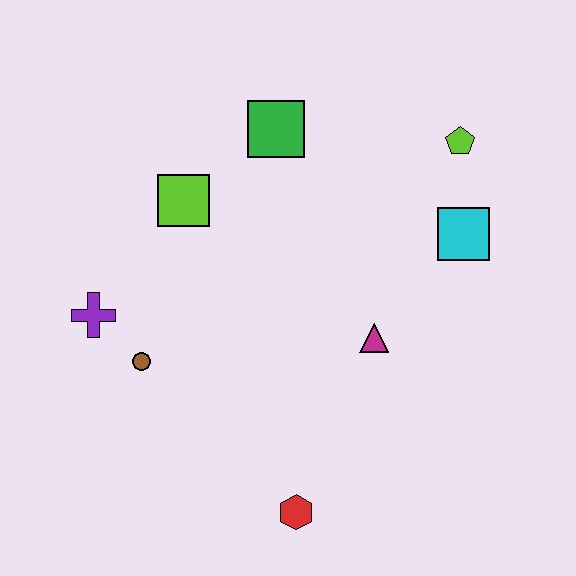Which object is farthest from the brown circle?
The lime pentagon is farthest from the brown circle.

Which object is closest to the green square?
The lime square is closest to the green square.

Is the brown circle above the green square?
No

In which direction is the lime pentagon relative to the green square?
The lime pentagon is to the right of the green square.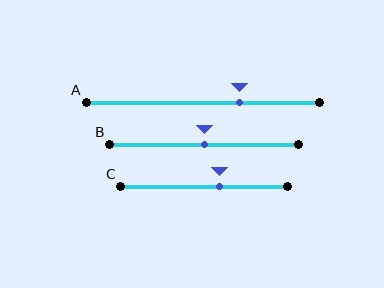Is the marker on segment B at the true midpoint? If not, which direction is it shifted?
Yes, the marker on segment B is at the true midpoint.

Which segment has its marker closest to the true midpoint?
Segment B has its marker closest to the true midpoint.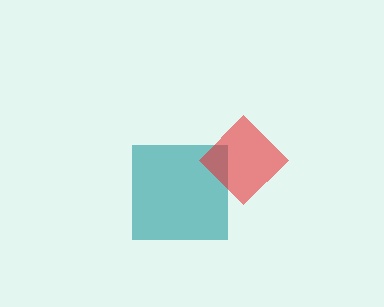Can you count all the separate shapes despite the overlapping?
Yes, there are 2 separate shapes.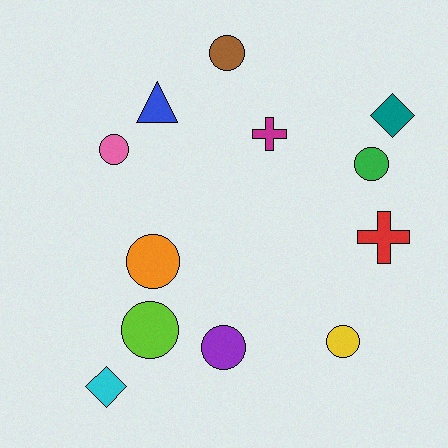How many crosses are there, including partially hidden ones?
There are 2 crosses.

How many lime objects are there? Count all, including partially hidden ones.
There is 1 lime object.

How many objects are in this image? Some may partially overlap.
There are 12 objects.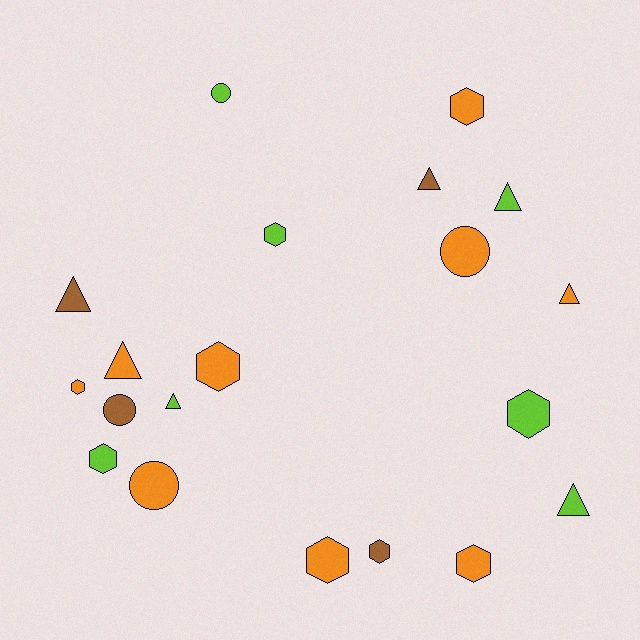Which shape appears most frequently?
Hexagon, with 9 objects.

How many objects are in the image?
There are 20 objects.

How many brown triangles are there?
There are 2 brown triangles.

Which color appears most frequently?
Orange, with 9 objects.